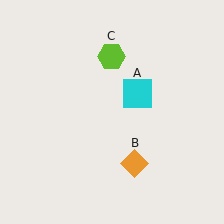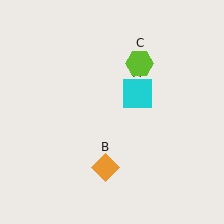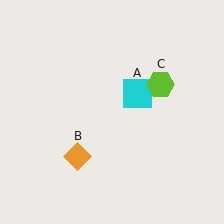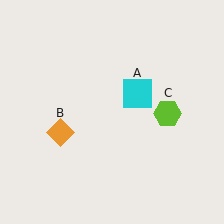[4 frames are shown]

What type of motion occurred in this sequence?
The orange diamond (object B), lime hexagon (object C) rotated clockwise around the center of the scene.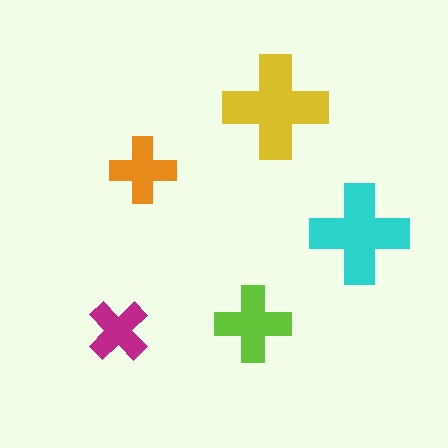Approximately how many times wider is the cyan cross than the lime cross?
About 1.5 times wider.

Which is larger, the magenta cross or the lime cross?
The lime one.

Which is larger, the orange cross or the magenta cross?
The orange one.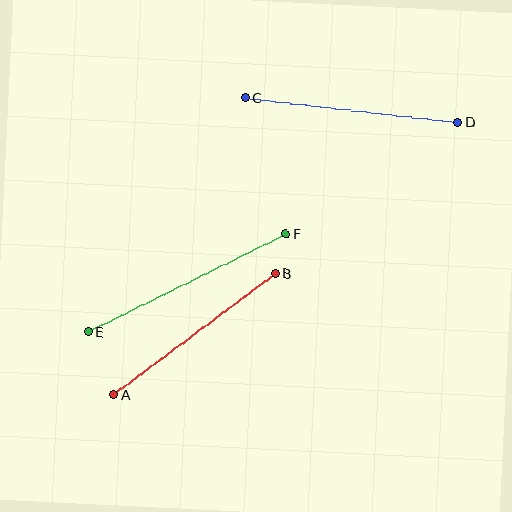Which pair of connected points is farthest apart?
Points E and F are farthest apart.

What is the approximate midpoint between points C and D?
The midpoint is at approximately (351, 110) pixels.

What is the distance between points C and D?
The distance is approximately 214 pixels.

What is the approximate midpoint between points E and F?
The midpoint is at approximately (187, 283) pixels.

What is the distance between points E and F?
The distance is approximately 220 pixels.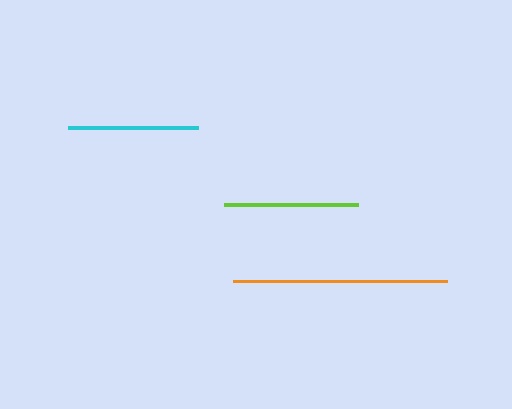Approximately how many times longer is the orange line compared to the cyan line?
The orange line is approximately 1.6 times the length of the cyan line.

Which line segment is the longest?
The orange line is the longest at approximately 214 pixels.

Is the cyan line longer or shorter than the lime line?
The lime line is longer than the cyan line.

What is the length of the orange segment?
The orange segment is approximately 214 pixels long.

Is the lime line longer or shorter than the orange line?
The orange line is longer than the lime line.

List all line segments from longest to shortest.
From longest to shortest: orange, lime, cyan.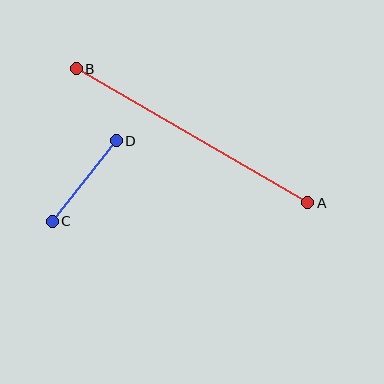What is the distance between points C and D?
The distance is approximately 103 pixels.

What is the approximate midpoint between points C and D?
The midpoint is at approximately (84, 181) pixels.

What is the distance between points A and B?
The distance is approximately 268 pixels.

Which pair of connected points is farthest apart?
Points A and B are farthest apart.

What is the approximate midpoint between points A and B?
The midpoint is at approximately (192, 136) pixels.